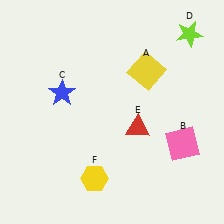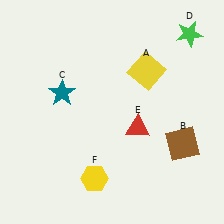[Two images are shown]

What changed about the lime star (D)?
In Image 1, D is lime. In Image 2, it changed to green.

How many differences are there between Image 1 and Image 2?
There are 3 differences between the two images.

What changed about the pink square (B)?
In Image 1, B is pink. In Image 2, it changed to brown.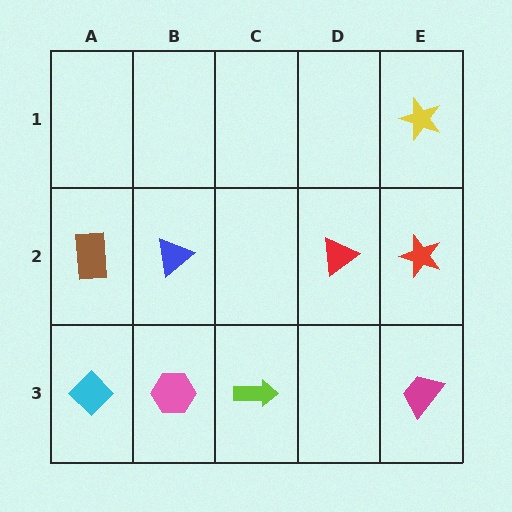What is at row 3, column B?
A pink hexagon.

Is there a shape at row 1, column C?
No, that cell is empty.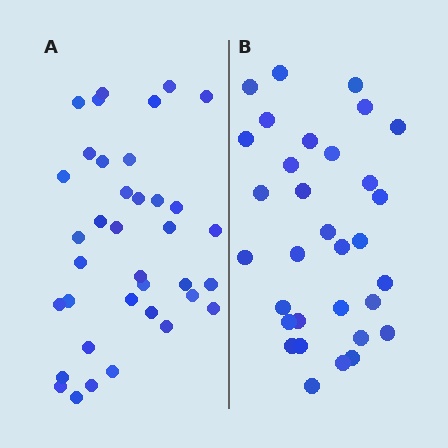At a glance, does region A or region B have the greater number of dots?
Region A (the left region) has more dots.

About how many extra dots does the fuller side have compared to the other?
Region A has about 5 more dots than region B.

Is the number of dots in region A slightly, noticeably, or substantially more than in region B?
Region A has only slightly more — the two regions are fairly close. The ratio is roughly 1.2 to 1.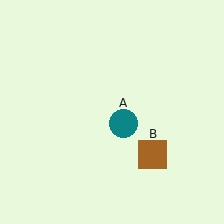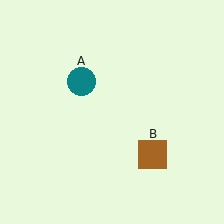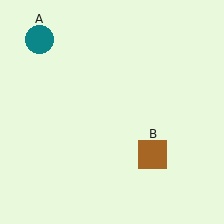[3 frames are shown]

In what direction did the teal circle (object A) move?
The teal circle (object A) moved up and to the left.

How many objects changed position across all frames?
1 object changed position: teal circle (object A).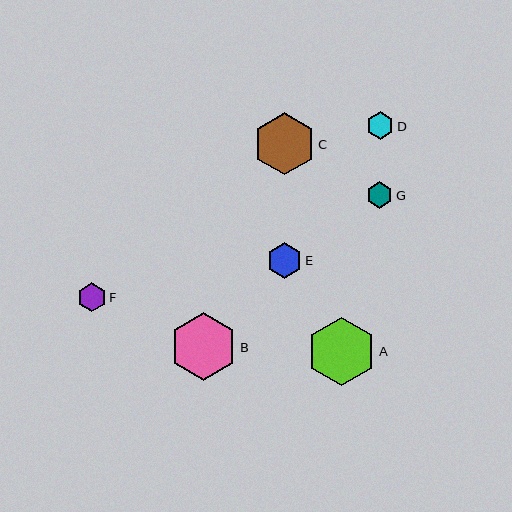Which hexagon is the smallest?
Hexagon G is the smallest with a size of approximately 26 pixels.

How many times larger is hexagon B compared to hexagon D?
Hexagon B is approximately 2.5 times the size of hexagon D.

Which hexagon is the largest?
Hexagon A is the largest with a size of approximately 69 pixels.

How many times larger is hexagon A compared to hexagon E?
Hexagon A is approximately 1.9 times the size of hexagon E.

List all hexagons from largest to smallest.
From largest to smallest: A, B, C, E, F, D, G.